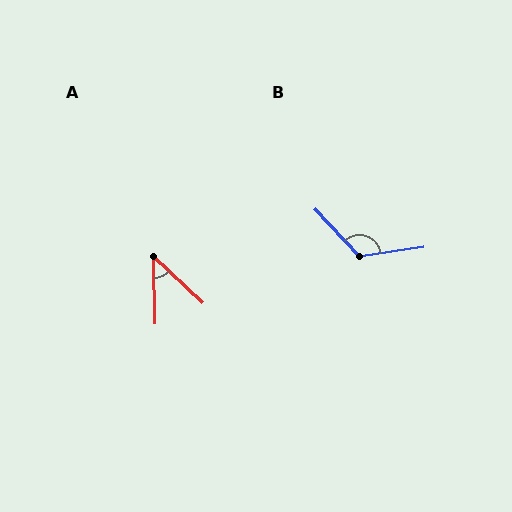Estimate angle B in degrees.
Approximately 125 degrees.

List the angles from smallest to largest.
A (46°), B (125°).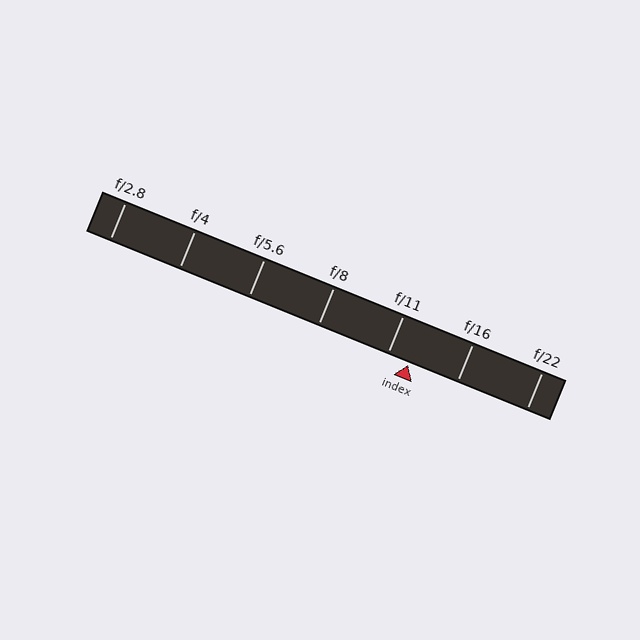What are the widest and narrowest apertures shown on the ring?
The widest aperture shown is f/2.8 and the narrowest is f/22.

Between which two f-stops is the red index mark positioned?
The index mark is between f/11 and f/16.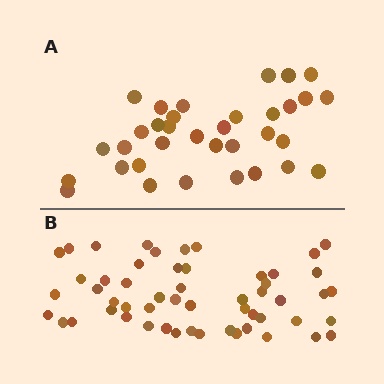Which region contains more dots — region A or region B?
Region B (the bottom region) has more dots.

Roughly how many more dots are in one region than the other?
Region B has approximately 20 more dots than region A.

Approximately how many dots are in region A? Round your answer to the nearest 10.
About 30 dots. (The exact count is 34, which rounds to 30.)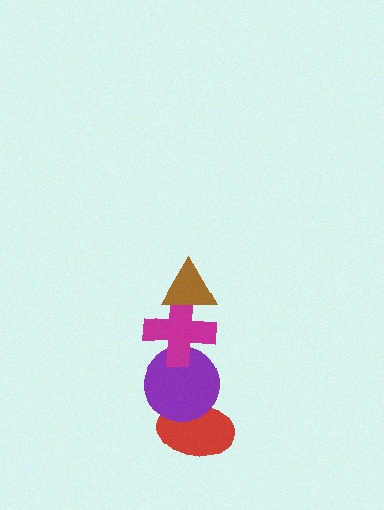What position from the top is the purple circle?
The purple circle is 3rd from the top.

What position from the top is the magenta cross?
The magenta cross is 2nd from the top.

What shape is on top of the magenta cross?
The brown triangle is on top of the magenta cross.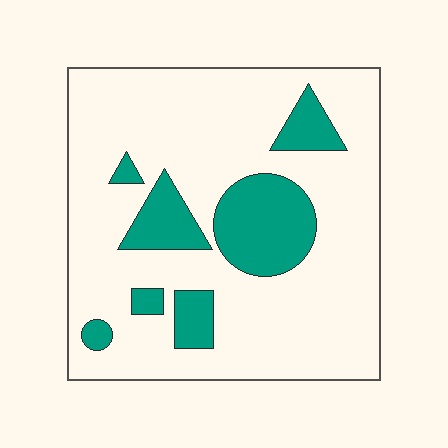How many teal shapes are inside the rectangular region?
7.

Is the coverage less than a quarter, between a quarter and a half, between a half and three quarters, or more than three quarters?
Less than a quarter.